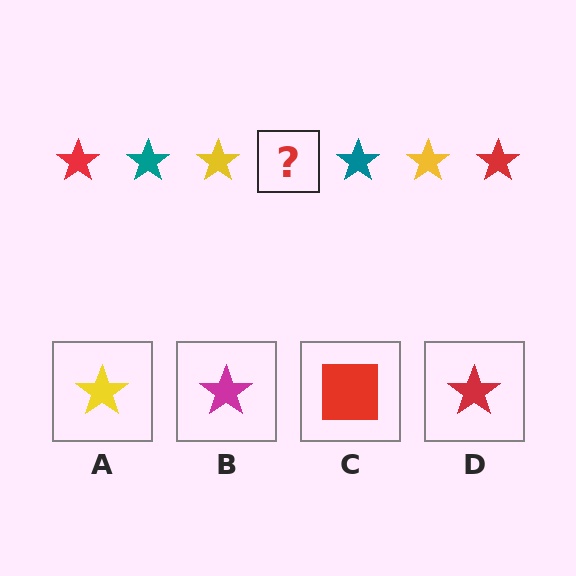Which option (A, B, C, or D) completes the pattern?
D.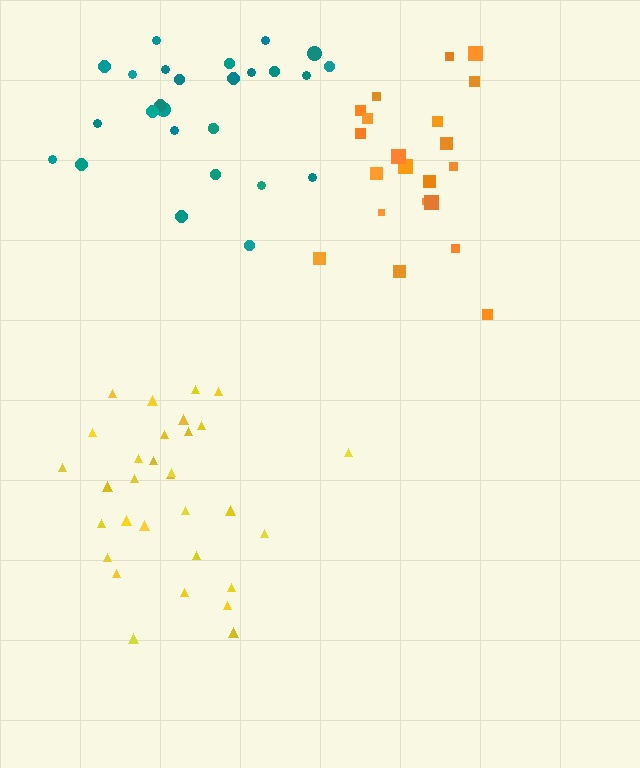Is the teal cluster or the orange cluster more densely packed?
Teal.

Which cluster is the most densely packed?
Yellow.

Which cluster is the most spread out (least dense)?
Orange.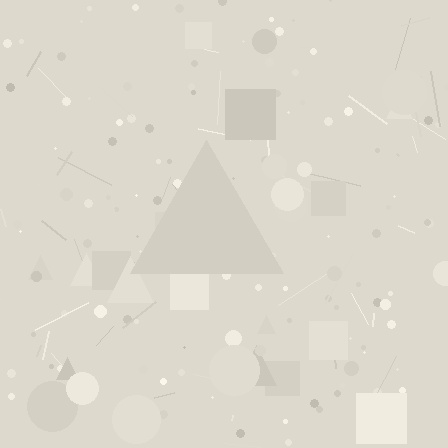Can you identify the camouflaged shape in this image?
The camouflaged shape is a triangle.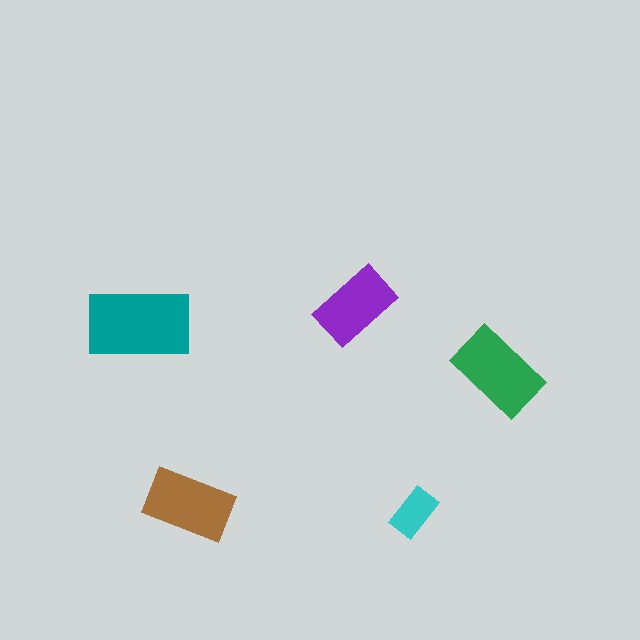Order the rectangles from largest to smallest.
the teal one, the green one, the brown one, the purple one, the cyan one.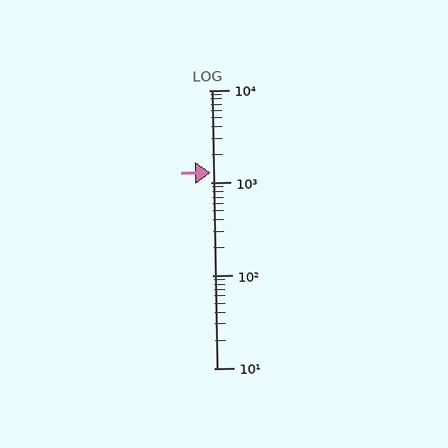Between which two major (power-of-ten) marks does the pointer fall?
The pointer is between 1000 and 10000.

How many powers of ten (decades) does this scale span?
The scale spans 3 decades, from 10 to 10000.